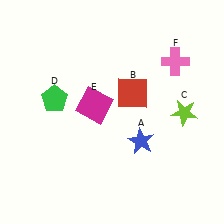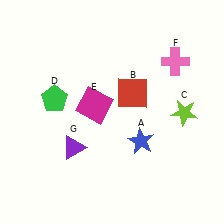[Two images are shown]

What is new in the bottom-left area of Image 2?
A purple triangle (G) was added in the bottom-left area of Image 2.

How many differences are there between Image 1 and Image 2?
There is 1 difference between the two images.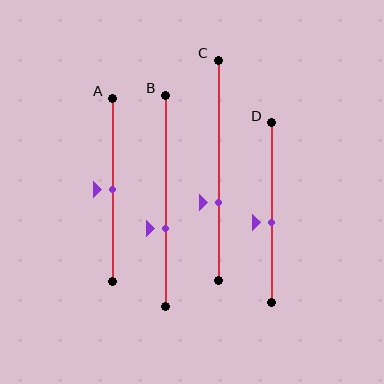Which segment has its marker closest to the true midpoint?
Segment A has its marker closest to the true midpoint.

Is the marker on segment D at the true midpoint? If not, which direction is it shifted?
No, the marker on segment D is shifted downward by about 6% of the segment length.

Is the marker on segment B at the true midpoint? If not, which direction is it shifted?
No, the marker on segment B is shifted downward by about 13% of the segment length.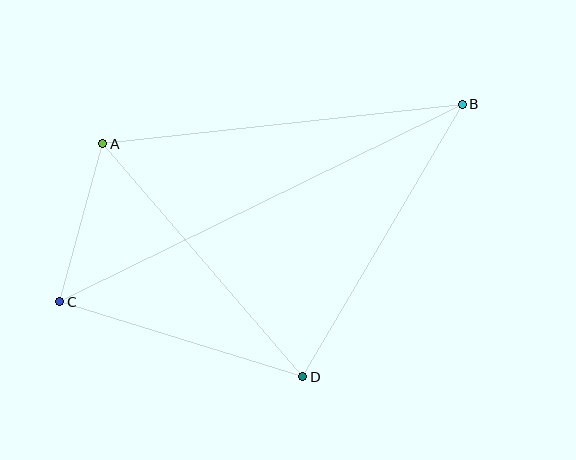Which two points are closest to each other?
Points A and C are closest to each other.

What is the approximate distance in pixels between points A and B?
The distance between A and B is approximately 362 pixels.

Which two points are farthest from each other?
Points B and C are farthest from each other.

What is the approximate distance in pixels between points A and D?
The distance between A and D is approximately 307 pixels.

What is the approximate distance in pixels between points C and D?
The distance between C and D is approximately 255 pixels.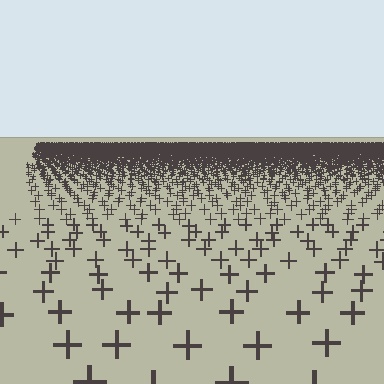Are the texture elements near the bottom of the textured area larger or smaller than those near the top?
Larger. Near the bottom, elements are closer to the viewer and appear at a bigger on-screen size.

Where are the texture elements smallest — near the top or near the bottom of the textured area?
Near the top.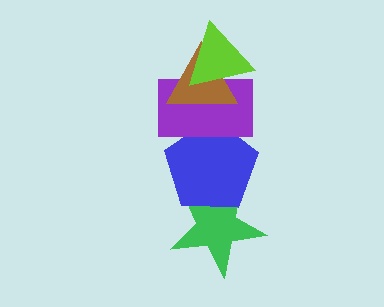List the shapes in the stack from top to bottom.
From top to bottom: the lime triangle, the brown triangle, the purple rectangle, the blue pentagon, the green star.